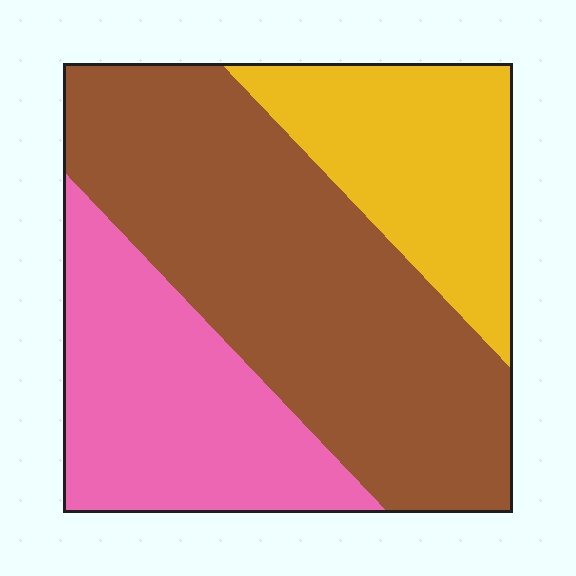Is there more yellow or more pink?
Pink.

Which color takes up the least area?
Yellow, at roughly 20%.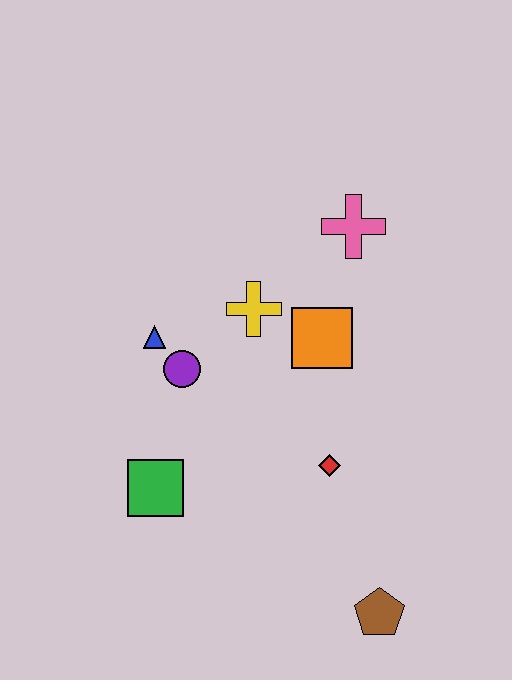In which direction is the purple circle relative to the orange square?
The purple circle is to the left of the orange square.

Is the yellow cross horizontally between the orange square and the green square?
Yes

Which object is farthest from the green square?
The pink cross is farthest from the green square.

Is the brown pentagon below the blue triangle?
Yes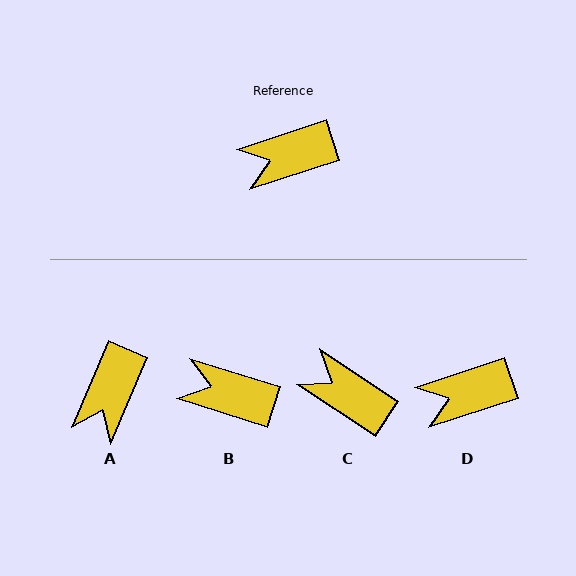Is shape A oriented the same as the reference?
No, it is off by about 49 degrees.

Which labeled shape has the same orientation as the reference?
D.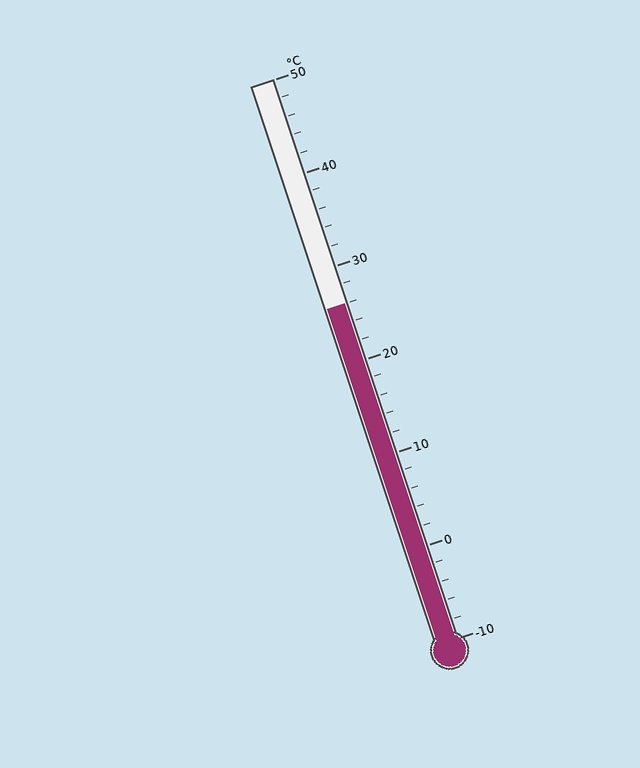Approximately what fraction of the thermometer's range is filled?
The thermometer is filled to approximately 60% of its range.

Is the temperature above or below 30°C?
The temperature is below 30°C.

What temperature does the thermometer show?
The thermometer shows approximately 26°C.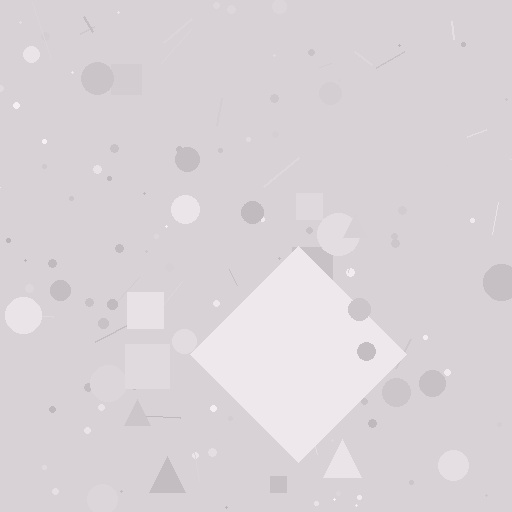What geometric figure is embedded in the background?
A diamond is embedded in the background.